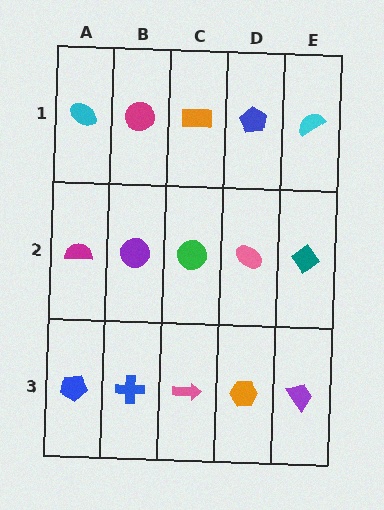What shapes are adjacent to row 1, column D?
A pink ellipse (row 2, column D), an orange rectangle (row 1, column C), a cyan semicircle (row 1, column E).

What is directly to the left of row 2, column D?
A green circle.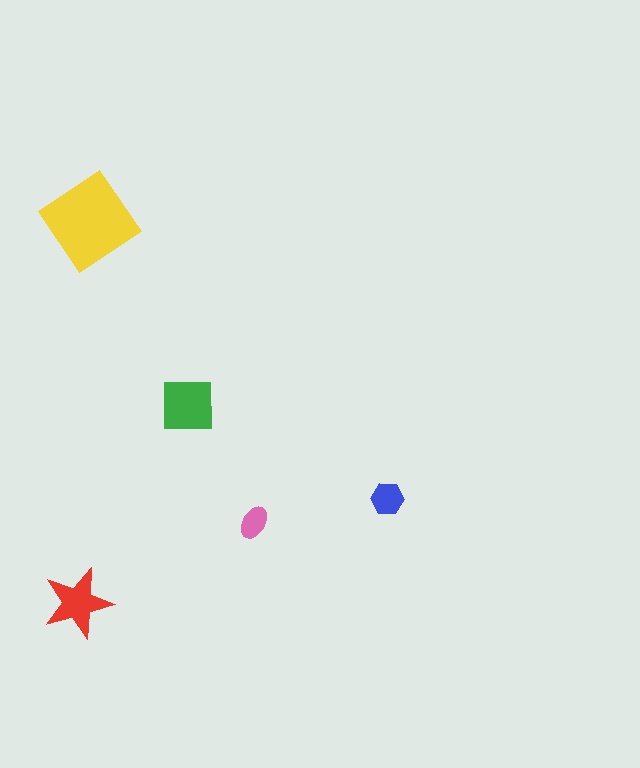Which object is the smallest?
The pink ellipse.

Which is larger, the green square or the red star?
The green square.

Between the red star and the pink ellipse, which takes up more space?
The red star.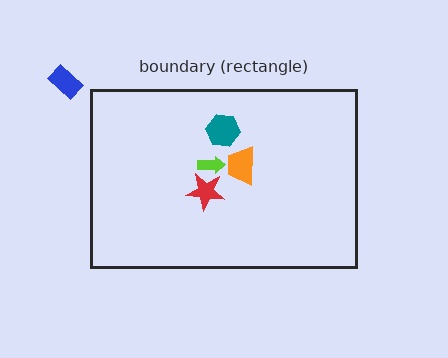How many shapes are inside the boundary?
4 inside, 1 outside.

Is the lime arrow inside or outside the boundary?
Inside.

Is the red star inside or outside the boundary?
Inside.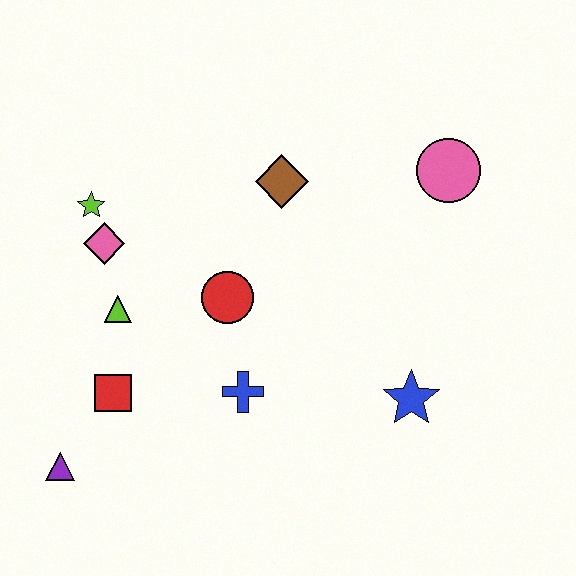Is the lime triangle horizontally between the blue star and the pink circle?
No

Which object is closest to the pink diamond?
The lime star is closest to the pink diamond.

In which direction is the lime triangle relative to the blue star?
The lime triangle is to the left of the blue star.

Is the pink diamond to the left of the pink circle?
Yes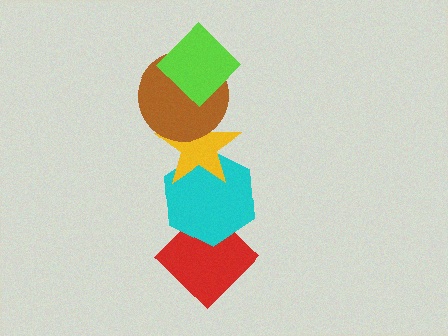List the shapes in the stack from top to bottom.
From top to bottom: the lime diamond, the brown circle, the yellow star, the cyan hexagon, the red diamond.